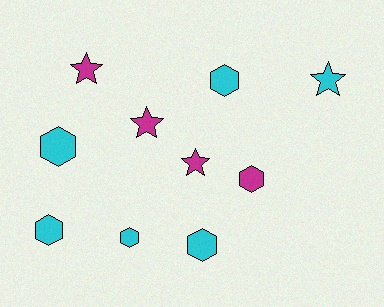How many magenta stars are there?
There are 3 magenta stars.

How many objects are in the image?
There are 10 objects.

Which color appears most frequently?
Cyan, with 6 objects.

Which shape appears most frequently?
Hexagon, with 6 objects.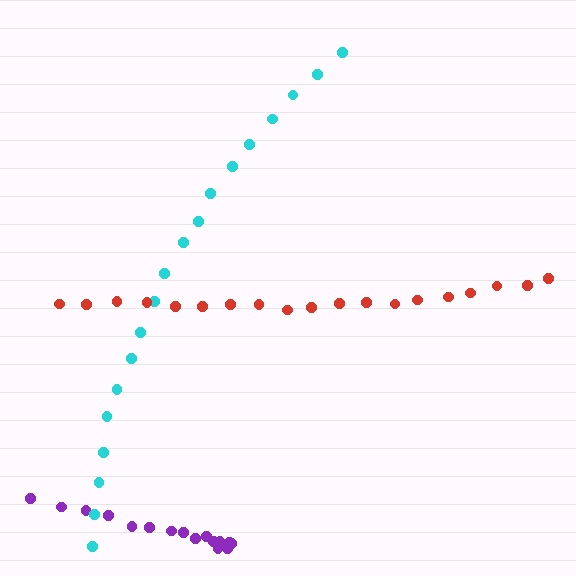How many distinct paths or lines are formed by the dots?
There are 3 distinct paths.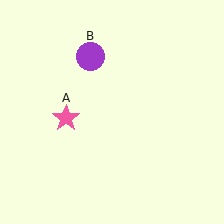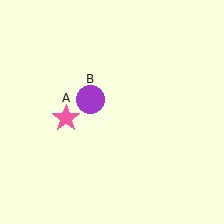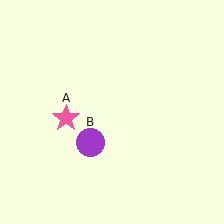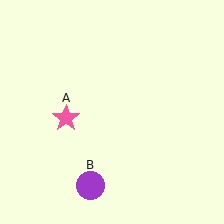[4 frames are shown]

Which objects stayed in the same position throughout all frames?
Pink star (object A) remained stationary.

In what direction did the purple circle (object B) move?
The purple circle (object B) moved down.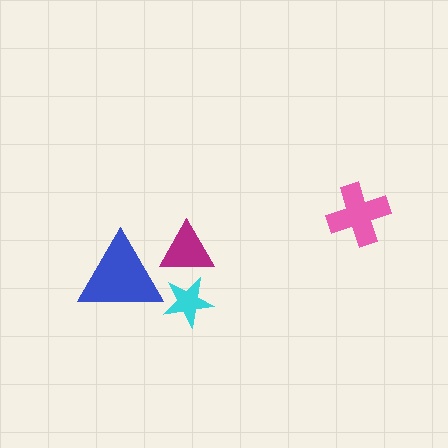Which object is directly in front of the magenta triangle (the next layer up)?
The cyan star is directly in front of the magenta triangle.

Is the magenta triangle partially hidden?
Yes, it is partially covered by another shape.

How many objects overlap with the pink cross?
0 objects overlap with the pink cross.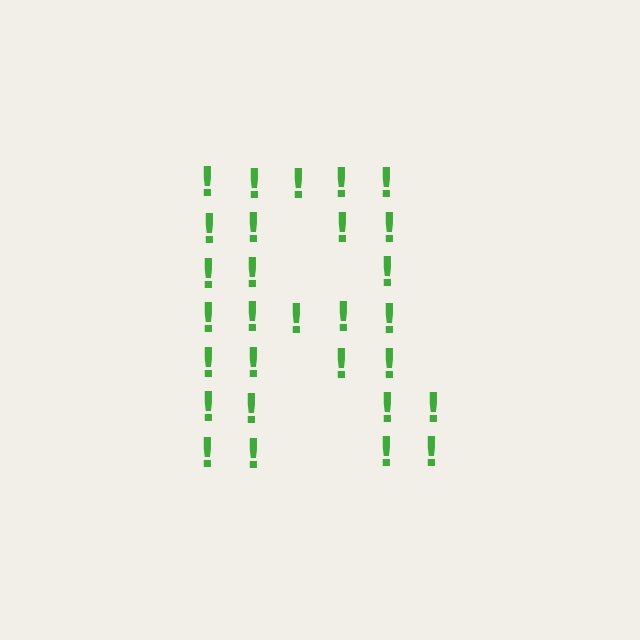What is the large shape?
The large shape is the letter R.